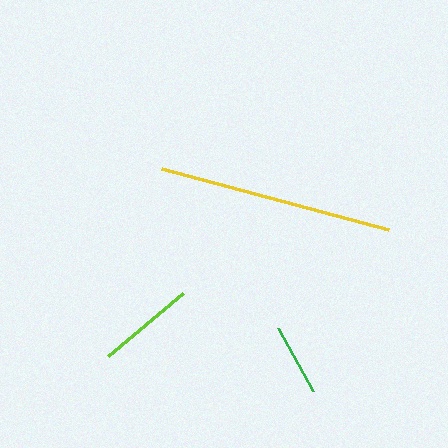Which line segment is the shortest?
The green line is the shortest at approximately 72 pixels.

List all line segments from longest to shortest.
From longest to shortest: yellow, lime, green.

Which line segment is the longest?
The yellow line is the longest at approximately 235 pixels.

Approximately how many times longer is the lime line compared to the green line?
The lime line is approximately 1.3 times the length of the green line.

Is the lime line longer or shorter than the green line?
The lime line is longer than the green line.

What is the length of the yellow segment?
The yellow segment is approximately 235 pixels long.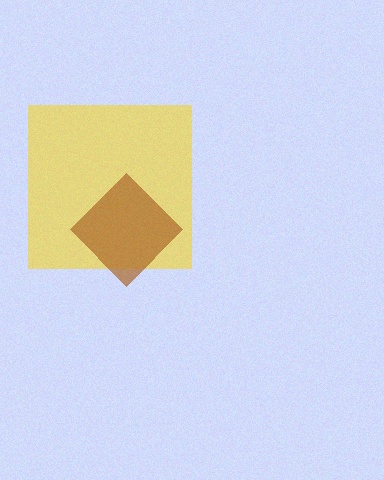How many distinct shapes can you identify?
There are 2 distinct shapes: a yellow square, a brown diamond.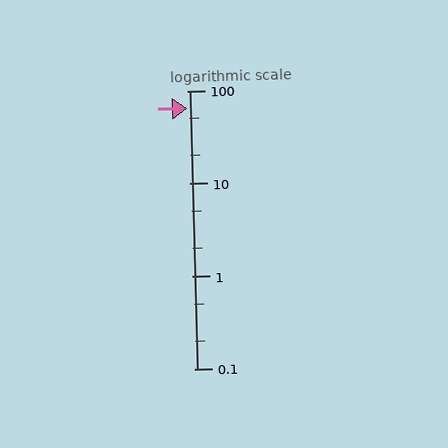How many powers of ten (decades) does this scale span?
The scale spans 3 decades, from 0.1 to 100.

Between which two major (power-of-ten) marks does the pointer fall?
The pointer is between 10 and 100.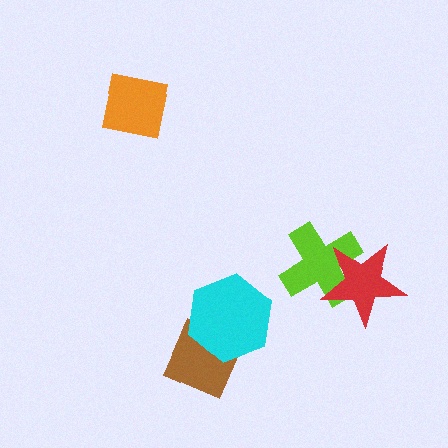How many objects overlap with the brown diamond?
1 object overlaps with the brown diamond.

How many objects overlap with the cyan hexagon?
1 object overlaps with the cyan hexagon.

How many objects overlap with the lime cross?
1 object overlaps with the lime cross.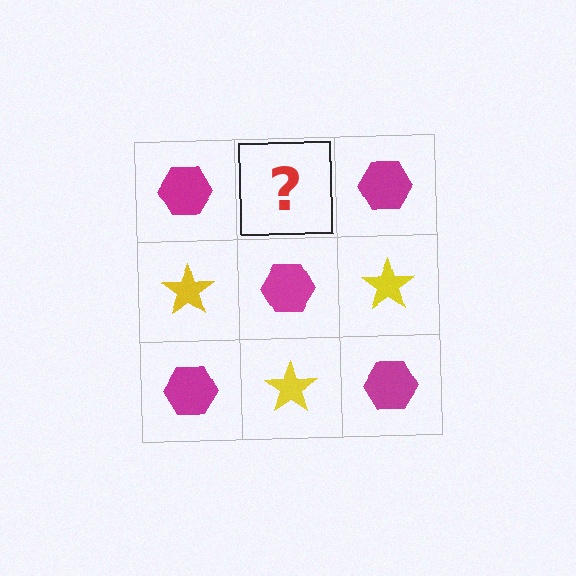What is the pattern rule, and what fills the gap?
The rule is that it alternates magenta hexagon and yellow star in a checkerboard pattern. The gap should be filled with a yellow star.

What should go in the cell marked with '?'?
The missing cell should contain a yellow star.